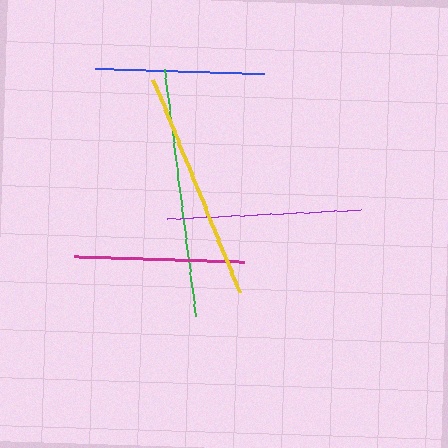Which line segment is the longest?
The green line is the longest at approximately 249 pixels.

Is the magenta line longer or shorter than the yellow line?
The yellow line is longer than the magenta line.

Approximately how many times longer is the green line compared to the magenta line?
The green line is approximately 1.5 times the length of the magenta line.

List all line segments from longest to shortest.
From longest to shortest: green, yellow, purple, magenta, blue.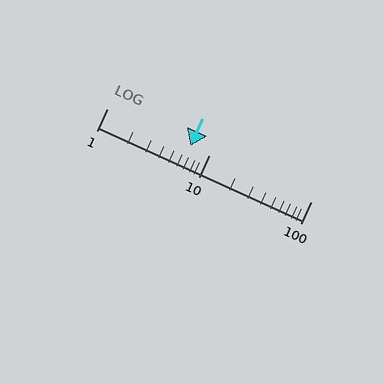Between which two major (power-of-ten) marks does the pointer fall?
The pointer is between 1 and 10.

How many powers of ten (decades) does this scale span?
The scale spans 2 decades, from 1 to 100.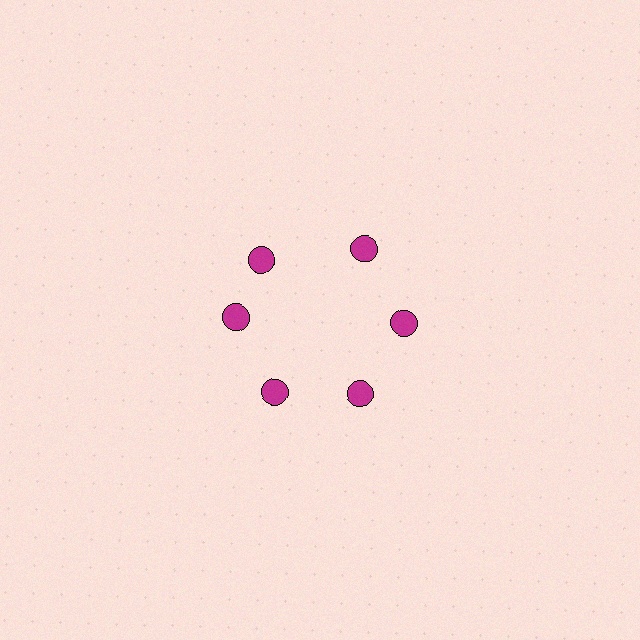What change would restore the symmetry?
The symmetry would be restored by rotating it back into even spacing with its neighbors so that all 6 circles sit at equal angles and equal distance from the center.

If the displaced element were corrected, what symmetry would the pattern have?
It would have 6-fold rotational symmetry — the pattern would map onto itself every 60 degrees.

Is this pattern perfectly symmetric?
No. The 6 magenta circles are arranged in a ring, but one element near the 11 o'clock position is rotated out of alignment along the ring, breaking the 6-fold rotational symmetry.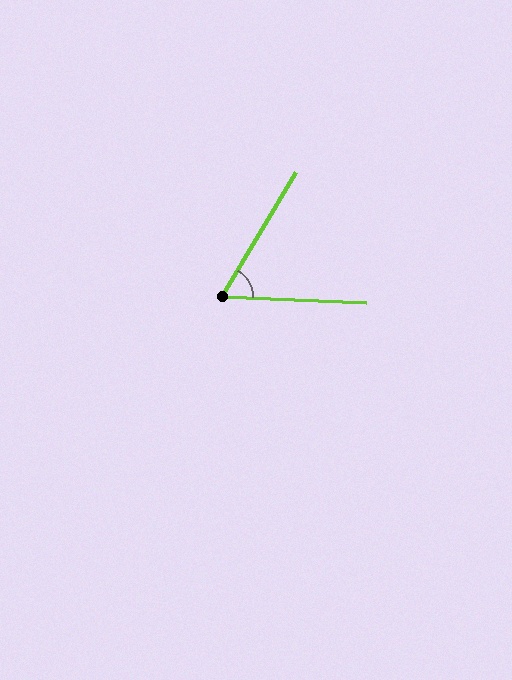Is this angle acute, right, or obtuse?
It is acute.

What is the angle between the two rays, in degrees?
Approximately 62 degrees.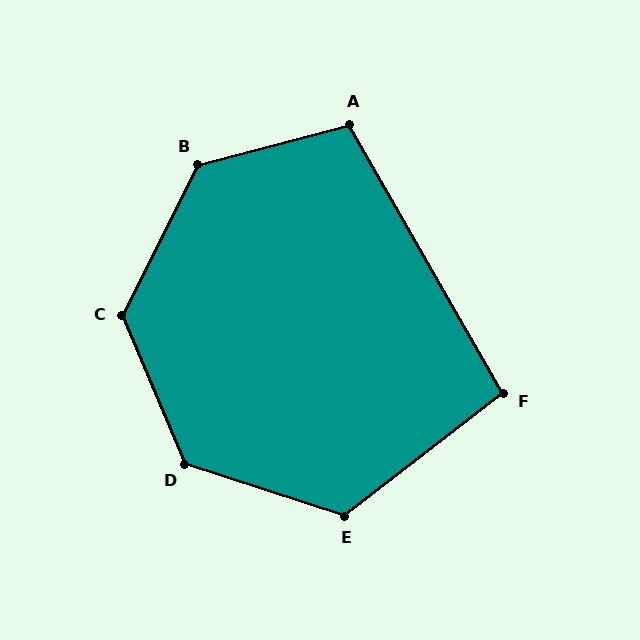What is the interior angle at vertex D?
Approximately 131 degrees (obtuse).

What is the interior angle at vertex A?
Approximately 105 degrees (obtuse).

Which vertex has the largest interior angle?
B, at approximately 131 degrees.